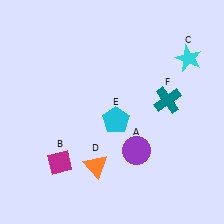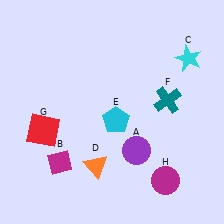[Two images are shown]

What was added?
A red square (G), a magenta circle (H) were added in Image 2.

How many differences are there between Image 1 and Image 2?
There are 2 differences between the two images.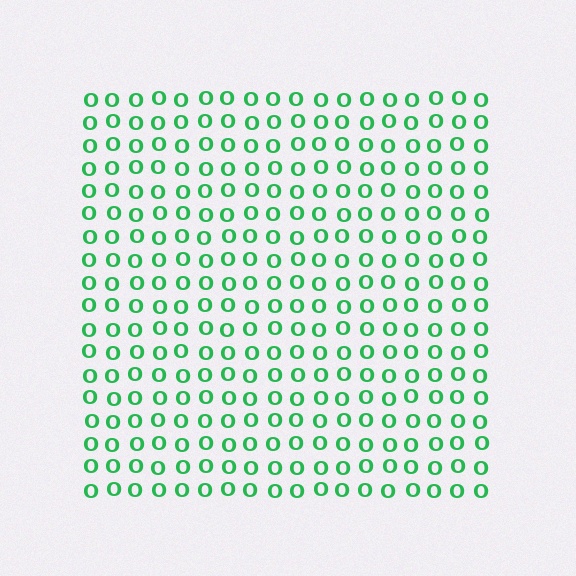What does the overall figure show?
The overall figure shows a square.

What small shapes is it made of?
It is made of small letter O's.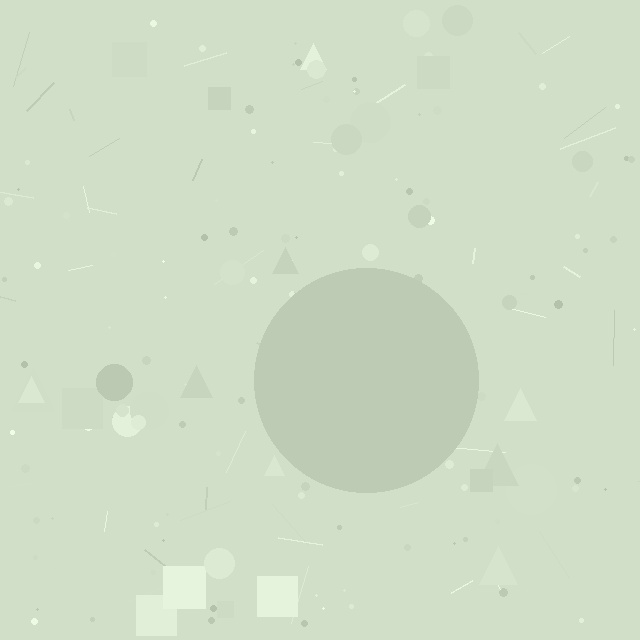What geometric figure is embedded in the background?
A circle is embedded in the background.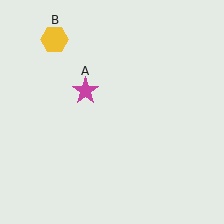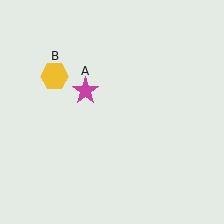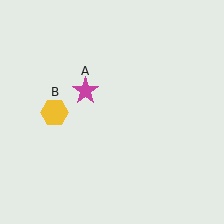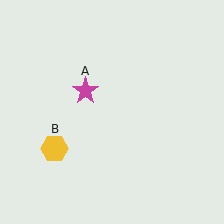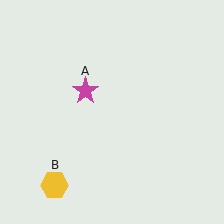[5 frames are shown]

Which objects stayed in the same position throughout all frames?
Magenta star (object A) remained stationary.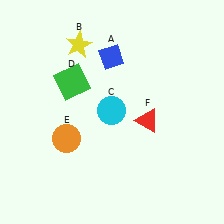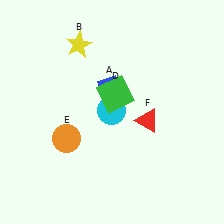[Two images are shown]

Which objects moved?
The objects that moved are: the blue diamond (A), the green square (D).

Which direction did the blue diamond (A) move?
The blue diamond (A) moved down.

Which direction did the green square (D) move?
The green square (D) moved right.